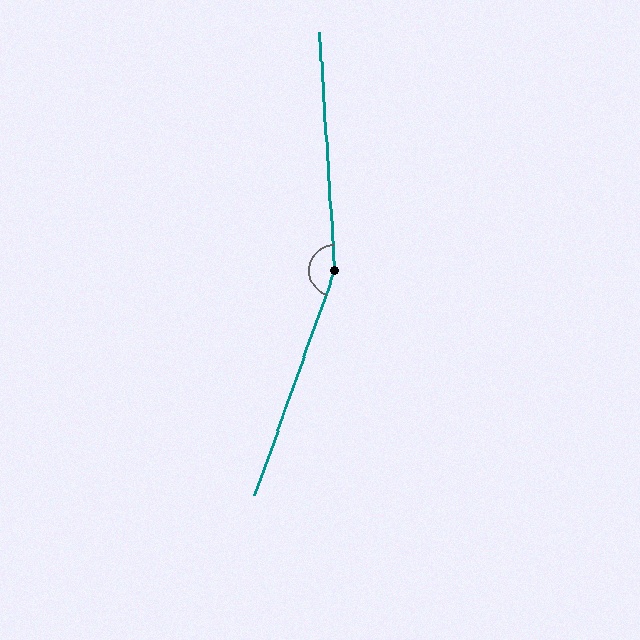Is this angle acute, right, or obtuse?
It is obtuse.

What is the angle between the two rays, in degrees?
Approximately 156 degrees.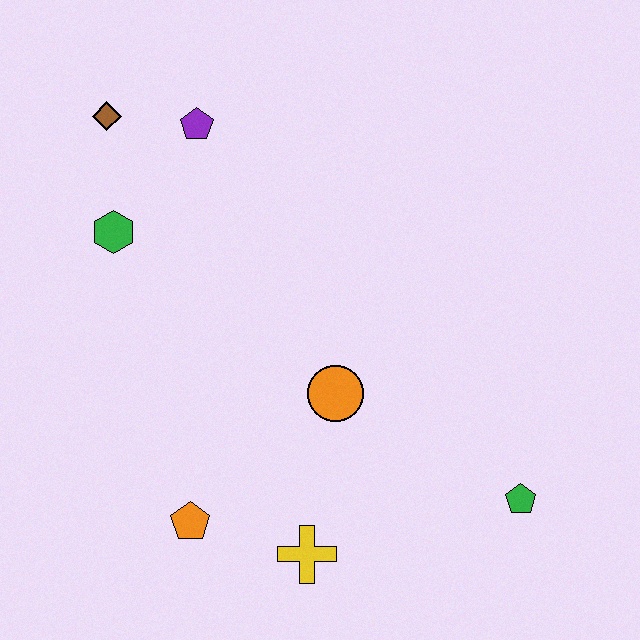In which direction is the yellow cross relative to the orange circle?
The yellow cross is below the orange circle.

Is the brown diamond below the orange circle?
No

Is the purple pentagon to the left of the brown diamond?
No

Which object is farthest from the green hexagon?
The green pentagon is farthest from the green hexagon.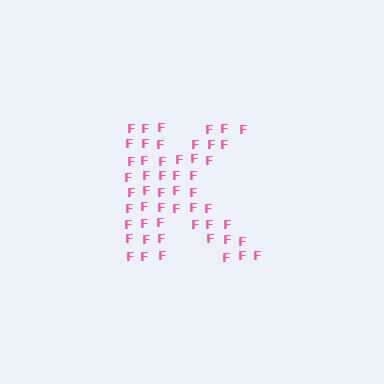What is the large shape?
The large shape is the letter K.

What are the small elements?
The small elements are letter F's.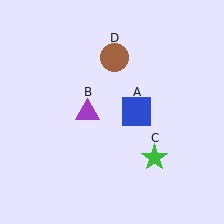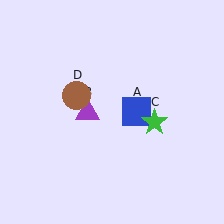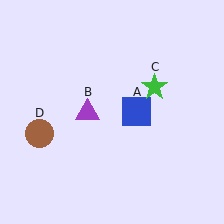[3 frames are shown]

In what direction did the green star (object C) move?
The green star (object C) moved up.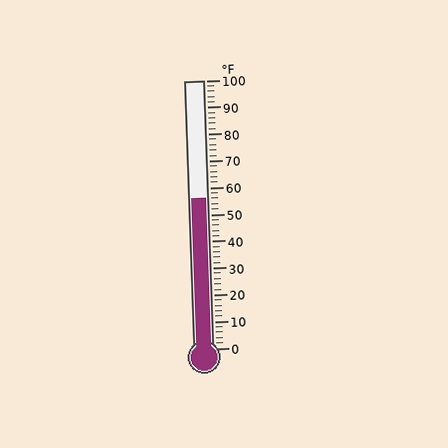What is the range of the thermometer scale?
The thermometer scale ranges from 0°F to 100°F.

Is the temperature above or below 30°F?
The temperature is above 30°F.